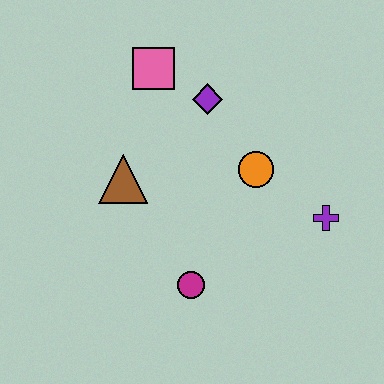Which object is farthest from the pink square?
The purple cross is farthest from the pink square.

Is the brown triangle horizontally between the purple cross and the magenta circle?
No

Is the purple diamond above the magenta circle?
Yes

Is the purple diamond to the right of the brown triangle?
Yes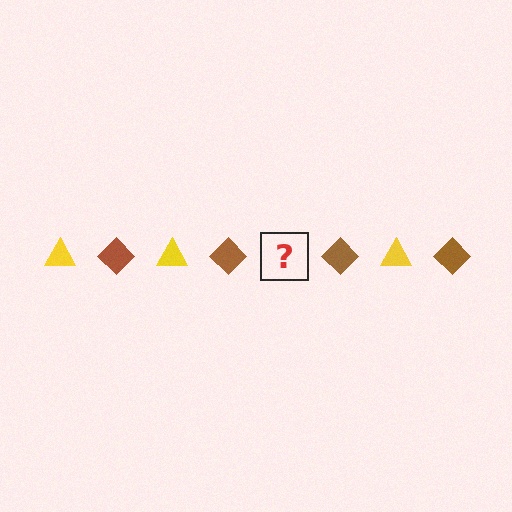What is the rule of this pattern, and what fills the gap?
The rule is that the pattern alternates between yellow triangle and brown diamond. The gap should be filled with a yellow triangle.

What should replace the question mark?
The question mark should be replaced with a yellow triangle.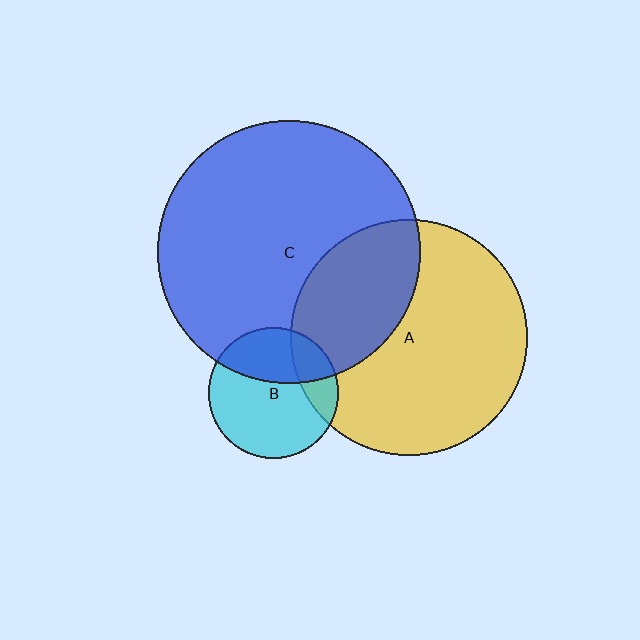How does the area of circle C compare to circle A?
Approximately 1.2 times.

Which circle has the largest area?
Circle C (blue).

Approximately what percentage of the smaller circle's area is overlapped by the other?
Approximately 20%.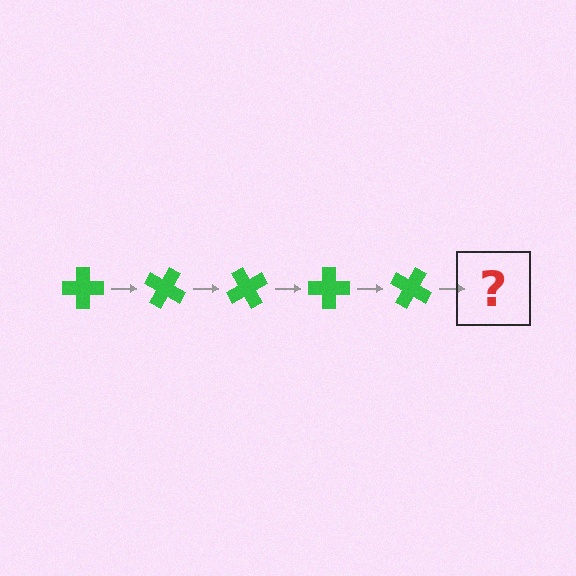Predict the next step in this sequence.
The next step is a green cross rotated 150 degrees.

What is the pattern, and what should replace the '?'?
The pattern is that the cross rotates 30 degrees each step. The '?' should be a green cross rotated 150 degrees.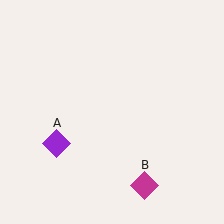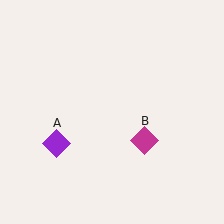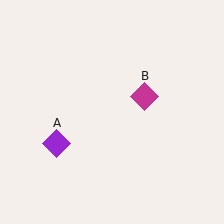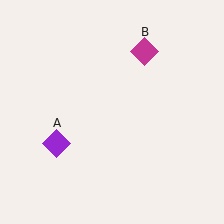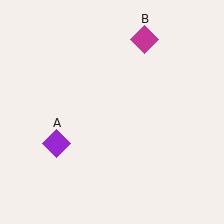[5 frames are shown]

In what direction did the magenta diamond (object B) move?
The magenta diamond (object B) moved up.